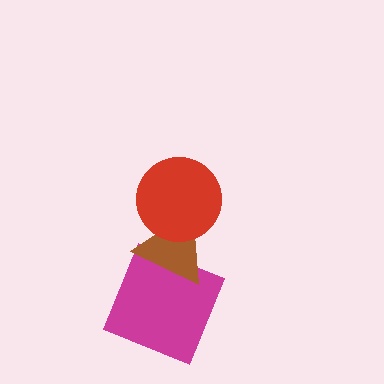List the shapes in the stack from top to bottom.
From top to bottom: the red circle, the brown triangle, the magenta square.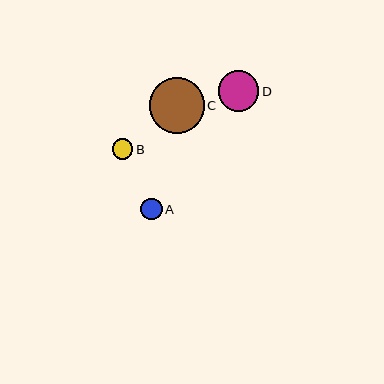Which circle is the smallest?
Circle B is the smallest with a size of approximately 21 pixels.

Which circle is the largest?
Circle C is the largest with a size of approximately 55 pixels.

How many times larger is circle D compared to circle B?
Circle D is approximately 2.0 times the size of circle B.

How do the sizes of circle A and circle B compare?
Circle A and circle B are approximately the same size.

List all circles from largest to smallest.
From largest to smallest: C, D, A, B.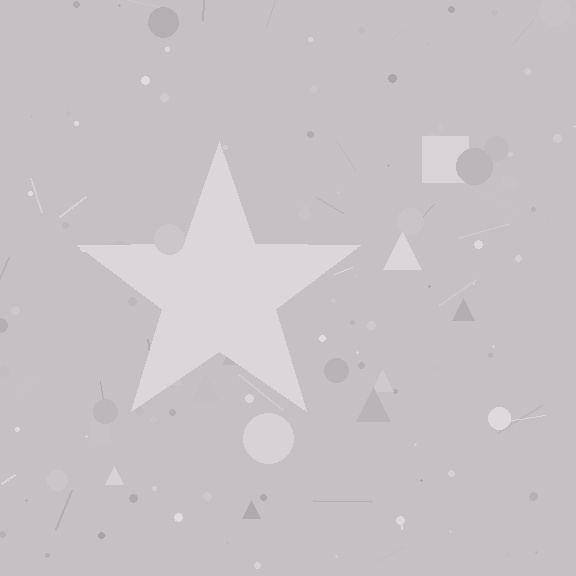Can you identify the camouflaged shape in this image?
The camouflaged shape is a star.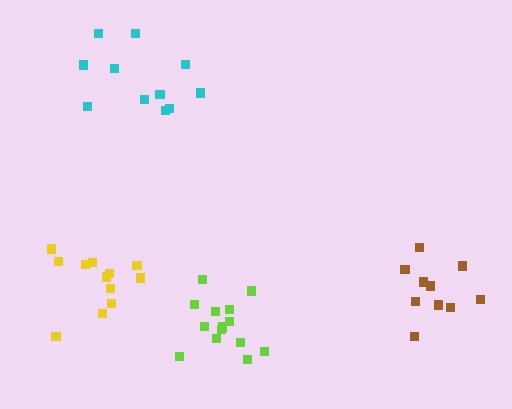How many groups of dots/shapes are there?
There are 4 groups.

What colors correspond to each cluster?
The clusters are colored: brown, yellow, lime, cyan.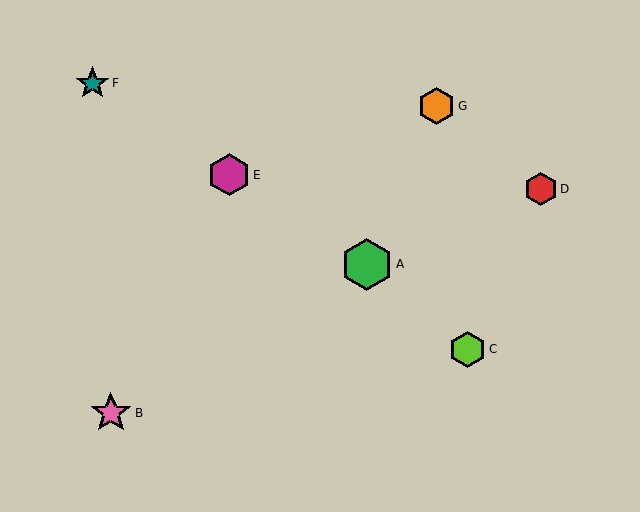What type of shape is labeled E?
Shape E is a magenta hexagon.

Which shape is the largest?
The green hexagon (labeled A) is the largest.